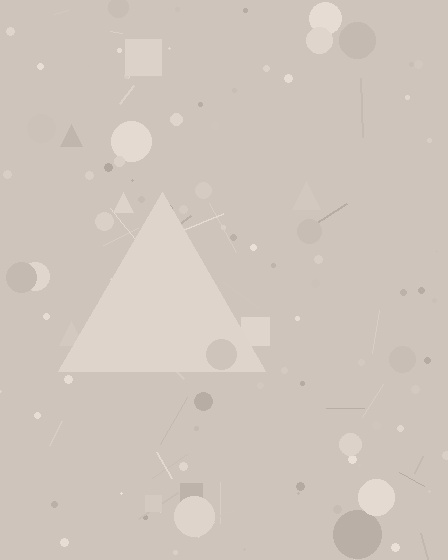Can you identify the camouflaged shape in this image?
The camouflaged shape is a triangle.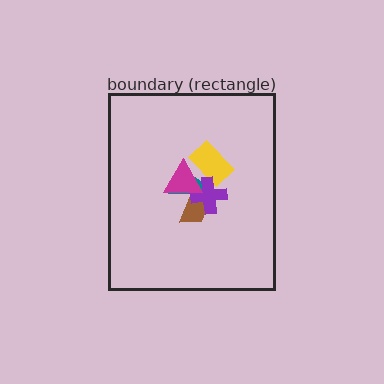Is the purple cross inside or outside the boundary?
Inside.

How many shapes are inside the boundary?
5 inside, 0 outside.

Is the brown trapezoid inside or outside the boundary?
Inside.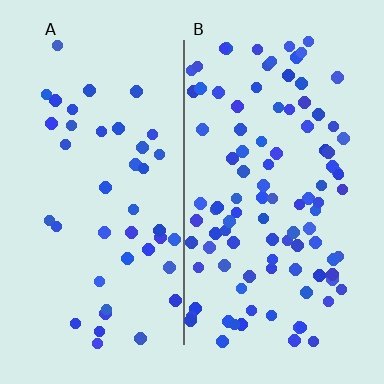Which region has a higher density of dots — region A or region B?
B (the right).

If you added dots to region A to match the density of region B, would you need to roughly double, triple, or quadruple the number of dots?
Approximately double.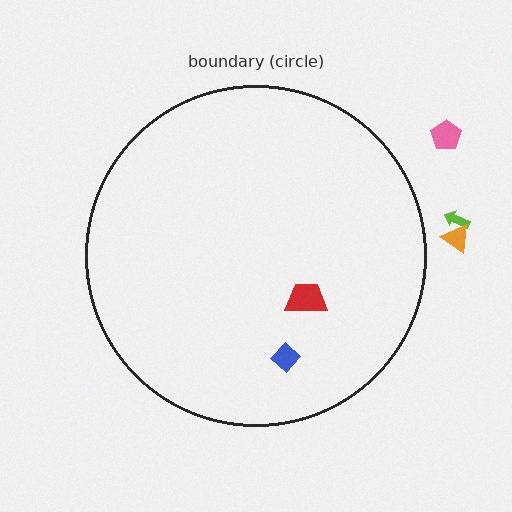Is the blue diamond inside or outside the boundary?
Inside.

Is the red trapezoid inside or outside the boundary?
Inside.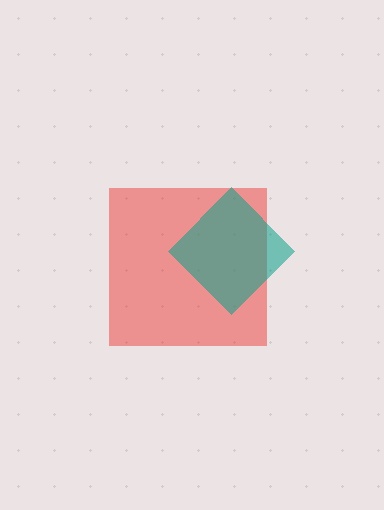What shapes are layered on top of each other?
The layered shapes are: a red square, a teal diamond.